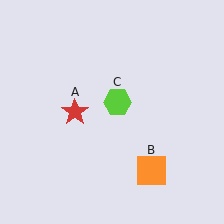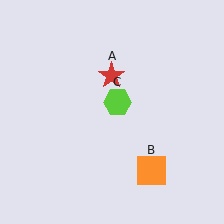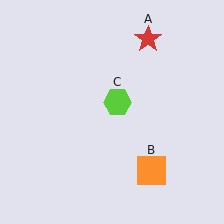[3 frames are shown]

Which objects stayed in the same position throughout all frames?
Orange square (object B) and lime hexagon (object C) remained stationary.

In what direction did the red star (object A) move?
The red star (object A) moved up and to the right.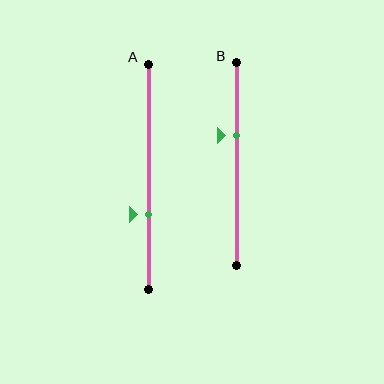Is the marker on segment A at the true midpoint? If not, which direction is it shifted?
No, the marker on segment A is shifted downward by about 17% of the segment length.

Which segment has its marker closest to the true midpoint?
Segment B has its marker closest to the true midpoint.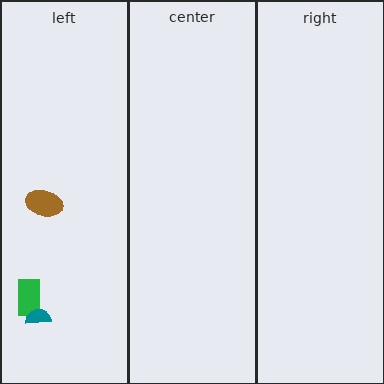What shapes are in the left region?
The green rectangle, the brown ellipse, the teal semicircle.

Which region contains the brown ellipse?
The left region.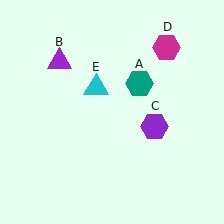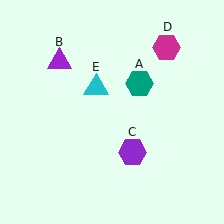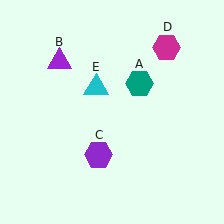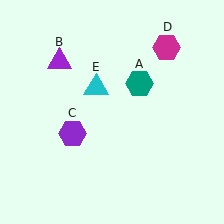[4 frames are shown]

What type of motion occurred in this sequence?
The purple hexagon (object C) rotated clockwise around the center of the scene.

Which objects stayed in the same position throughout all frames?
Teal hexagon (object A) and purple triangle (object B) and magenta hexagon (object D) and cyan triangle (object E) remained stationary.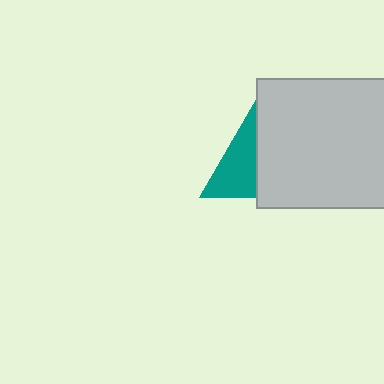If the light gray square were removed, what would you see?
You would see the complete teal triangle.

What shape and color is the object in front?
The object in front is a light gray square.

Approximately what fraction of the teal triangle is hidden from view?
Roughly 53% of the teal triangle is hidden behind the light gray square.